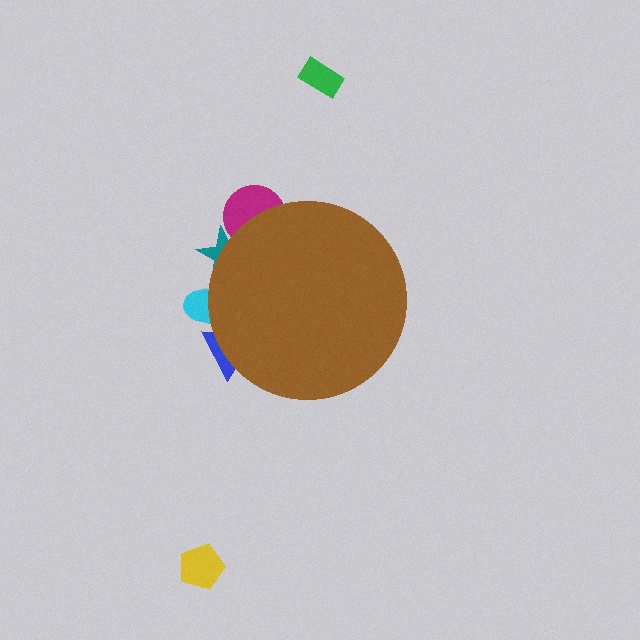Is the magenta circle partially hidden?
Yes, the magenta circle is partially hidden behind the brown circle.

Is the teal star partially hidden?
Yes, the teal star is partially hidden behind the brown circle.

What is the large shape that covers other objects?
A brown circle.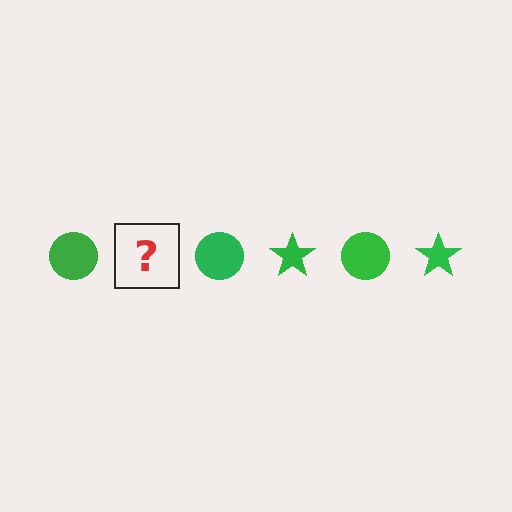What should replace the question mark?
The question mark should be replaced with a green star.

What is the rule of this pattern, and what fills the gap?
The rule is that the pattern cycles through circle, star shapes in green. The gap should be filled with a green star.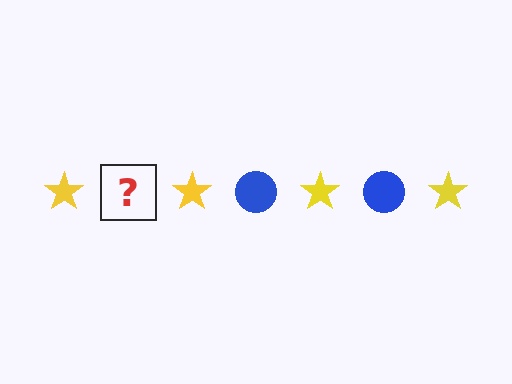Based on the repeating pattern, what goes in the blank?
The blank should be a blue circle.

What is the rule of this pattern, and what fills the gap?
The rule is that the pattern alternates between yellow star and blue circle. The gap should be filled with a blue circle.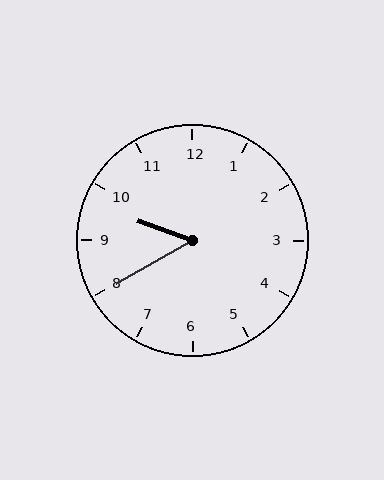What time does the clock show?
9:40.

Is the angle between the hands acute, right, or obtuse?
It is acute.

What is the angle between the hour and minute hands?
Approximately 50 degrees.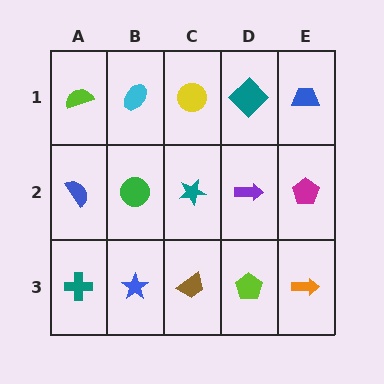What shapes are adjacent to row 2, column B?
A cyan ellipse (row 1, column B), a blue star (row 3, column B), a blue semicircle (row 2, column A), a teal star (row 2, column C).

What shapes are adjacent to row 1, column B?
A green circle (row 2, column B), a lime semicircle (row 1, column A), a yellow circle (row 1, column C).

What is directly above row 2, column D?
A teal diamond.